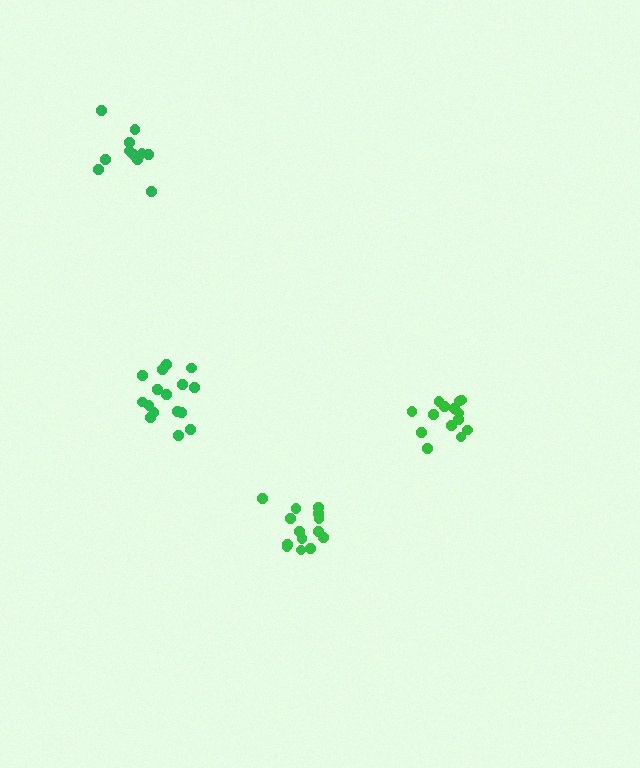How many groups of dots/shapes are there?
There are 4 groups.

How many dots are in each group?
Group 1: 14 dots, Group 2: 11 dots, Group 3: 16 dots, Group 4: 14 dots (55 total).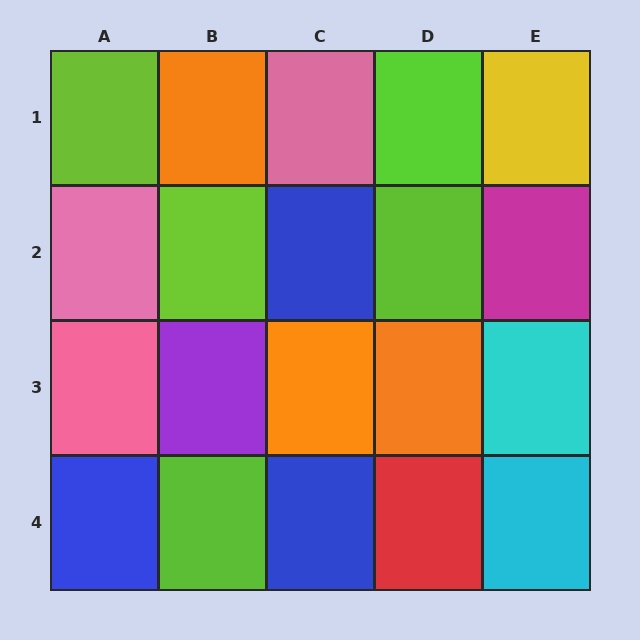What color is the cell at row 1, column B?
Orange.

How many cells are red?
1 cell is red.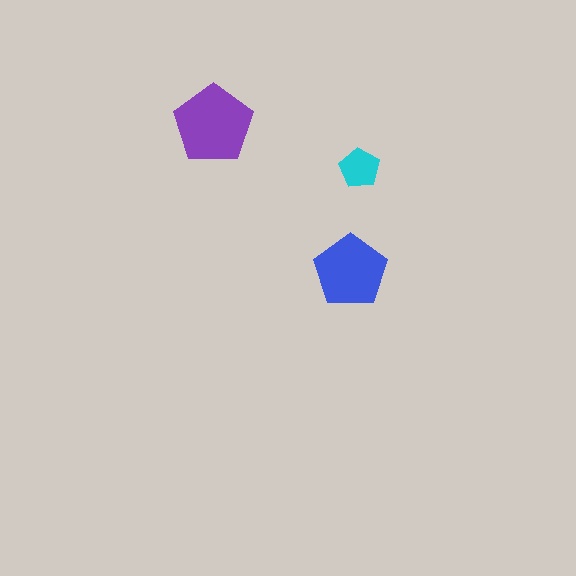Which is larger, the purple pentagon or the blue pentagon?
The purple one.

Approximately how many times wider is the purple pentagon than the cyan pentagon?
About 2 times wider.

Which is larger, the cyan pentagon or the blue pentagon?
The blue one.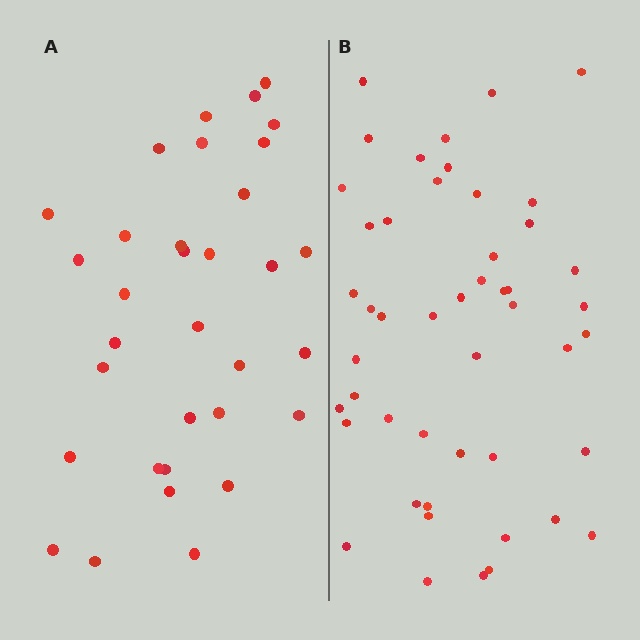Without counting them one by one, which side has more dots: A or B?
Region B (the right region) has more dots.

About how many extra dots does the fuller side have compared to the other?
Region B has approximately 15 more dots than region A.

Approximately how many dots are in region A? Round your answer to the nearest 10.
About 30 dots. (The exact count is 33, which rounds to 30.)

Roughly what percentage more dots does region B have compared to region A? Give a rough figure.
About 45% more.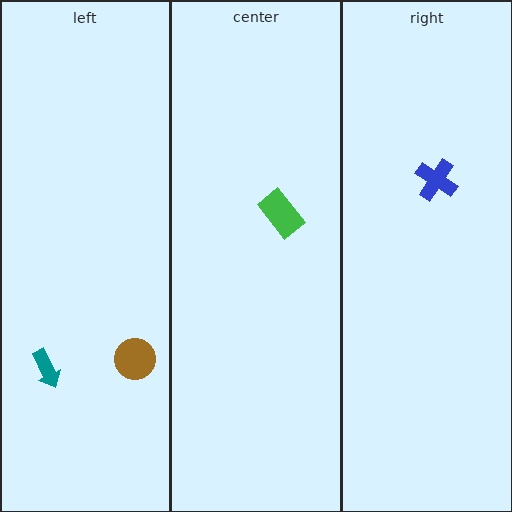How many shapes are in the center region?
1.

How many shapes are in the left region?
2.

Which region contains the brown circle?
The left region.